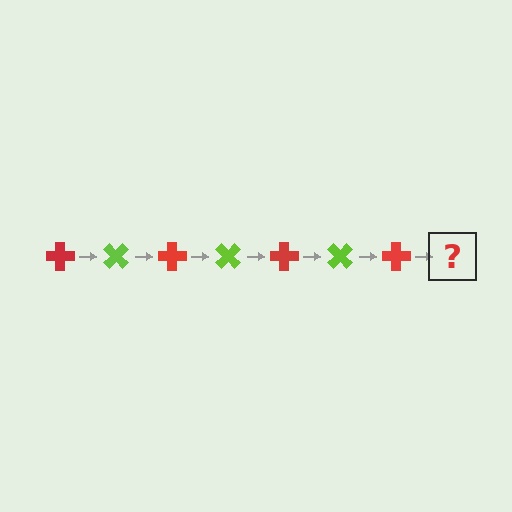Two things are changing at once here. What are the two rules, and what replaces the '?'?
The two rules are that it rotates 45 degrees each step and the color cycles through red and lime. The '?' should be a lime cross, rotated 315 degrees from the start.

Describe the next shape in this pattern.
It should be a lime cross, rotated 315 degrees from the start.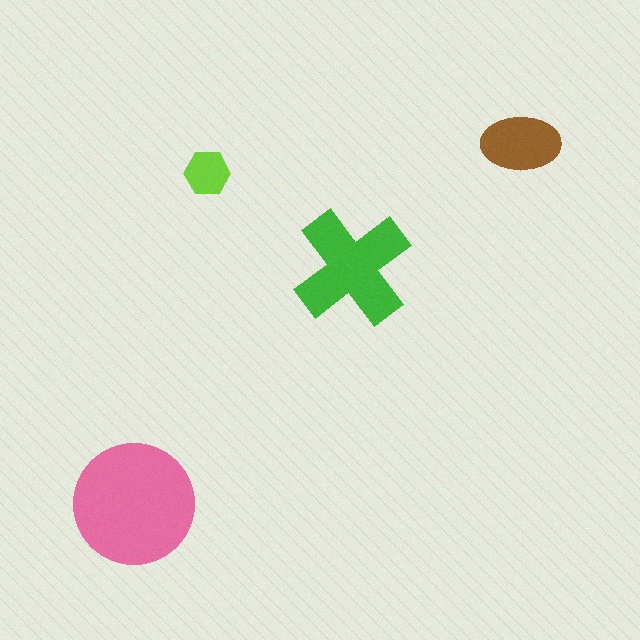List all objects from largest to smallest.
The pink circle, the green cross, the brown ellipse, the lime hexagon.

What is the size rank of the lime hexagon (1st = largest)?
4th.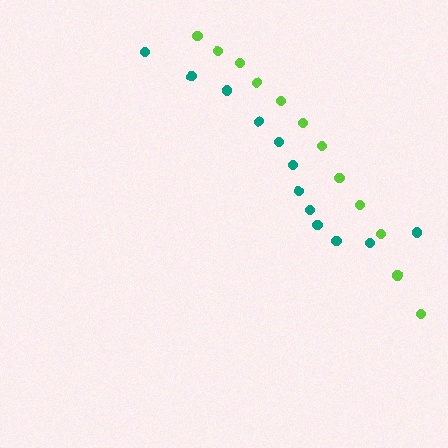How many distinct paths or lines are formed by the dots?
There are 2 distinct paths.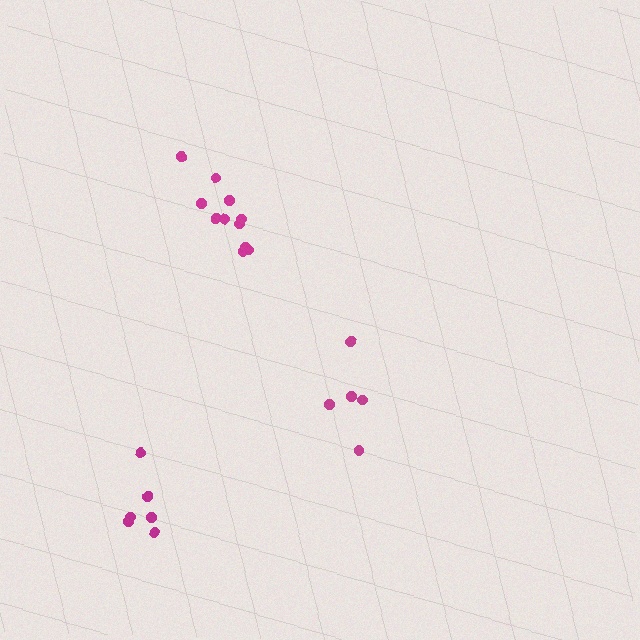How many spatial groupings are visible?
There are 3 spatial groupings.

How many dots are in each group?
Group 1: 11 dots, Group 2: 6 dots, Group 3: 5 dots (22 total).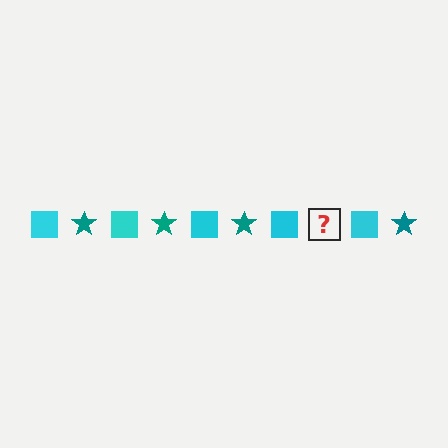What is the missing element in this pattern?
The missing element is a teal star.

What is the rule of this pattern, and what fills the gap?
The rule is that the pattern alternates between cyan square and teal star. The gap should be filled with a teal star.